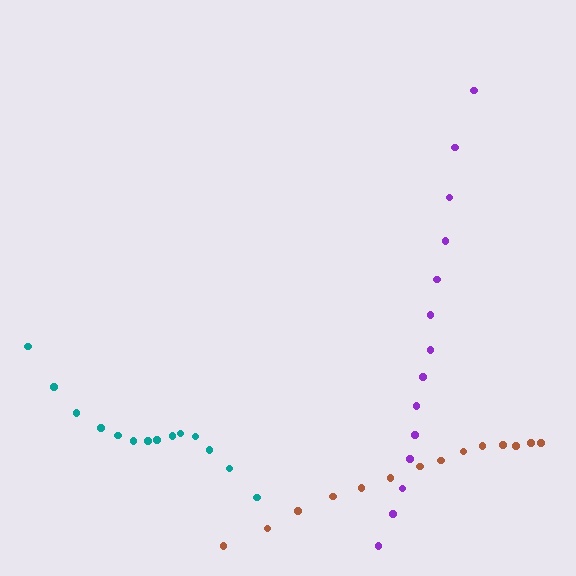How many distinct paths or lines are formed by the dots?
There are 3 distinct paths.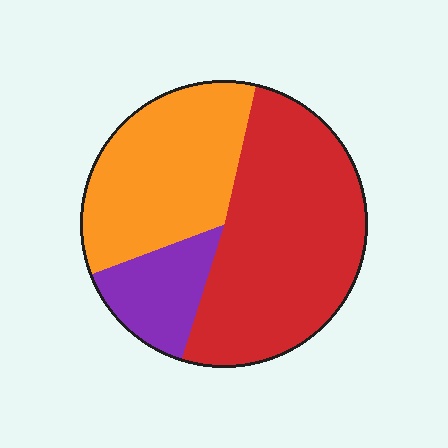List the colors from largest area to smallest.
From largest to smallest: red, orange, purple.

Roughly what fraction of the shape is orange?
Orange takes up about one third (1/3) of the shape.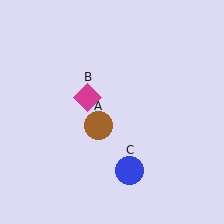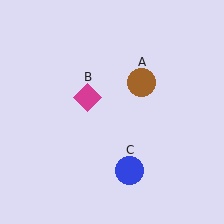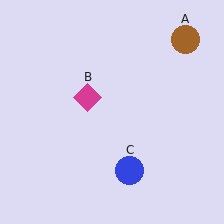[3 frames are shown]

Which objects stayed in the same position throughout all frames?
Magenta diamond (object B) and blue circle (object C) remained stationary.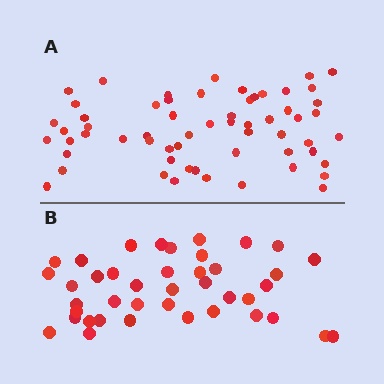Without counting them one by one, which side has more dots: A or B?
Region A (the top region) has more dots.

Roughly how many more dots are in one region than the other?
Region A has approximately 20 more dots than region B.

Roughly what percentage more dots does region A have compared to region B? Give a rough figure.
About 45% more.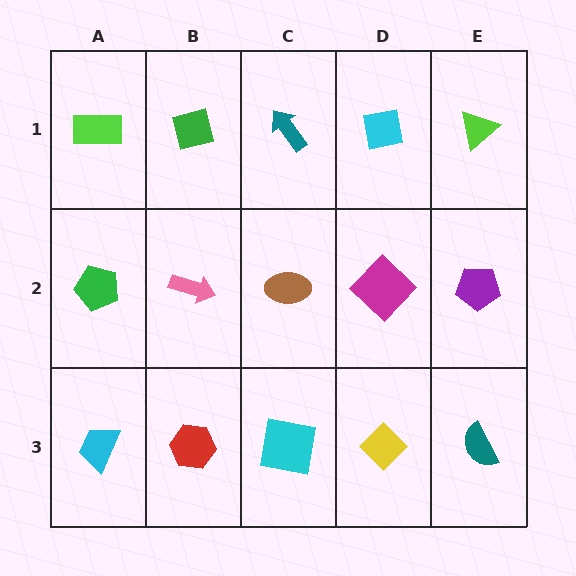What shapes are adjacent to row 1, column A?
A green pentagon (row 2, column A), a green square (row 1, column B).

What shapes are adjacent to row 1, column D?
A magenta diamond (row 2, column D), a teal arrow (row 1, column C), a lime triangle (row 1, column E).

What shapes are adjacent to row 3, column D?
A magenta diamond (row 2, column D), a cyan square (row 3, column C), a teal semicircle (row 3, column E).